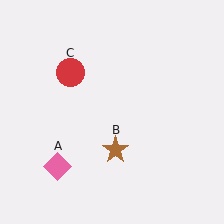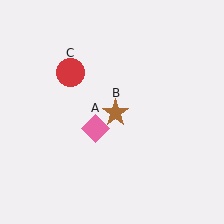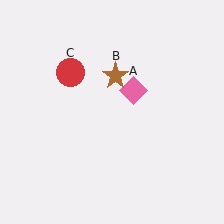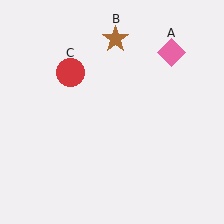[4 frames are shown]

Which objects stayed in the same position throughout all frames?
Red circle (object C) remained stationary.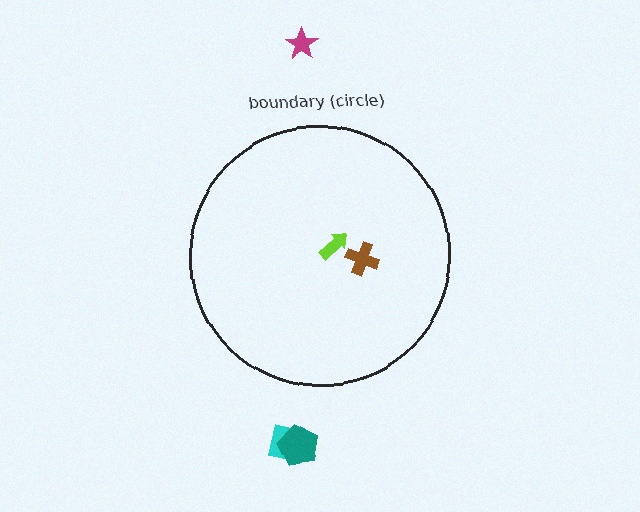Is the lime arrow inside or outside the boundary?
Inside.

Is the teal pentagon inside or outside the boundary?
Outside.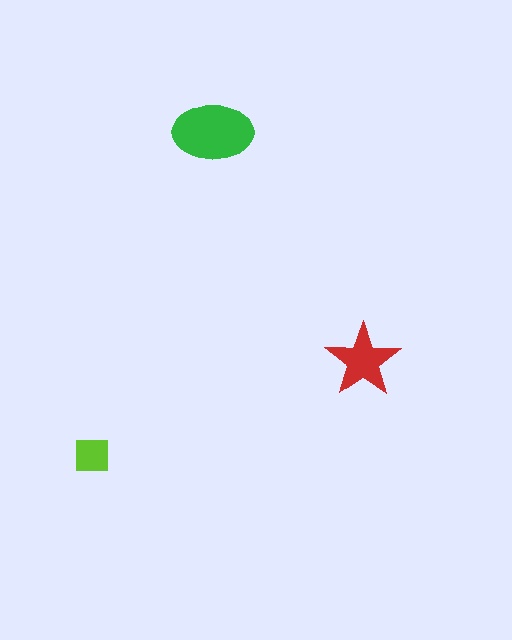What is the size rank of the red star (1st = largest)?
2nd.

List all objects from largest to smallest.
The green ellipse, the red star, the lime square.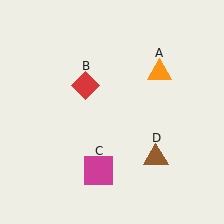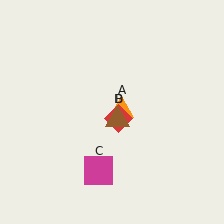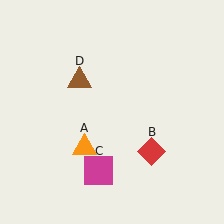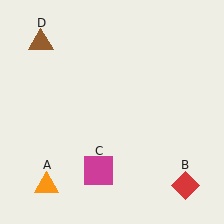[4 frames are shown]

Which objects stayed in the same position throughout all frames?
Magenta square (object C) remained stationary.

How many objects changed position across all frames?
3 objects changed position: orange triangle (object A), red diamond (object B), brown triangle (object D).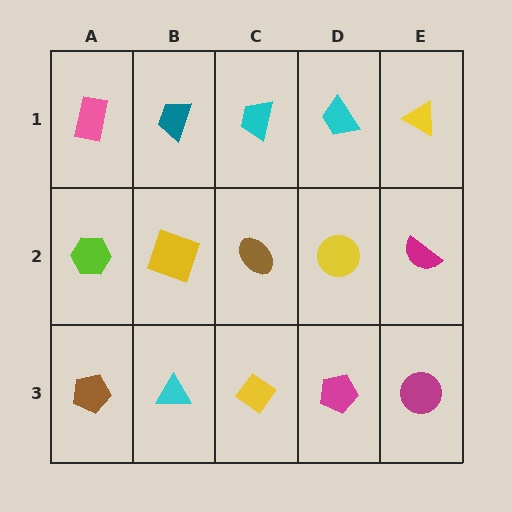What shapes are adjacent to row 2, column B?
A teal trapezoid (row 1, column B), a cyan triangle (row 3, column B), a lime hexagon (row 2, column A), a brown ellipse (row 2, column C).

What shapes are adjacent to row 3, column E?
A magenta semicircle (row 2, column E), a magenta pentagon (row 3, column D).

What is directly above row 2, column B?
A teal trapezoid.